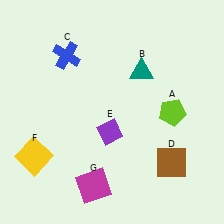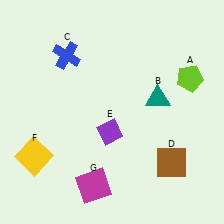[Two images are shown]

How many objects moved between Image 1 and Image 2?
2 objects moved between the two images.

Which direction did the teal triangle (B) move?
The teal triangle (B) moved down.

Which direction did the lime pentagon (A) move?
The lime pentagon (A) moved up.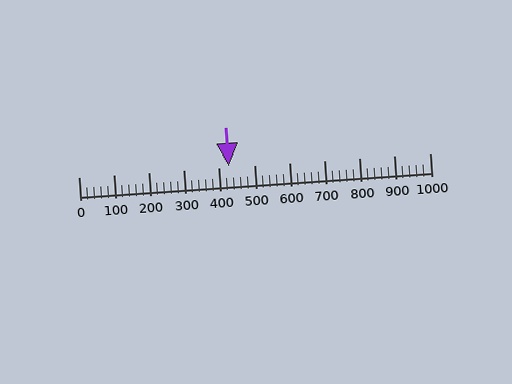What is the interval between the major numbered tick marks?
The major tick marks are spaced 100 units apart.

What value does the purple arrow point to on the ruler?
The purple arrow points to approximately 426.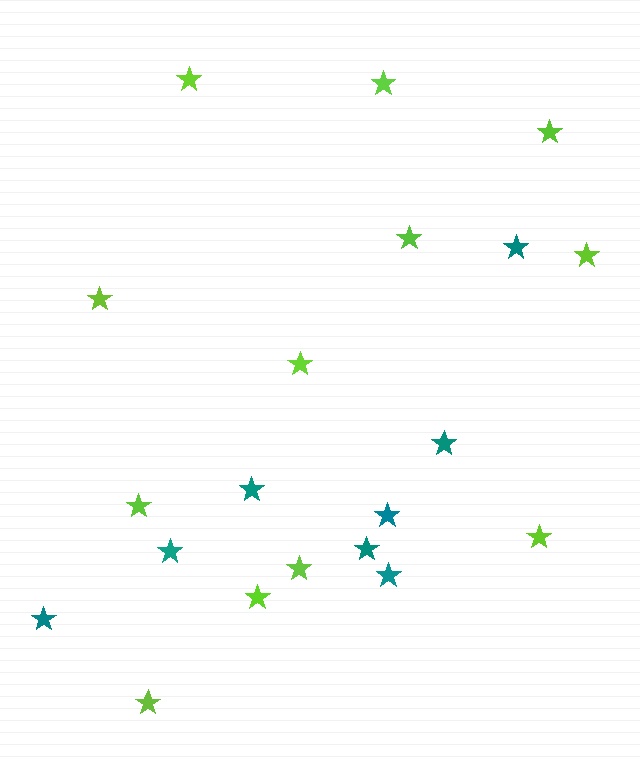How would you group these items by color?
There are 2 groups: one group of teal stars (8) and one group of lime stars (12).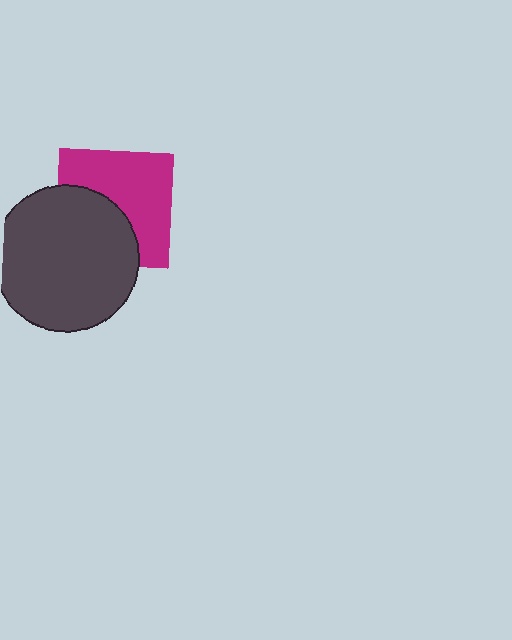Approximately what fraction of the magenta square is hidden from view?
Roughly 43% of the magenta square is hidden behind the dark gray circle.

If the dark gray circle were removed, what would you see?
You would see the complete magenta square.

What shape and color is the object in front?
The object in front is a dark gray circle.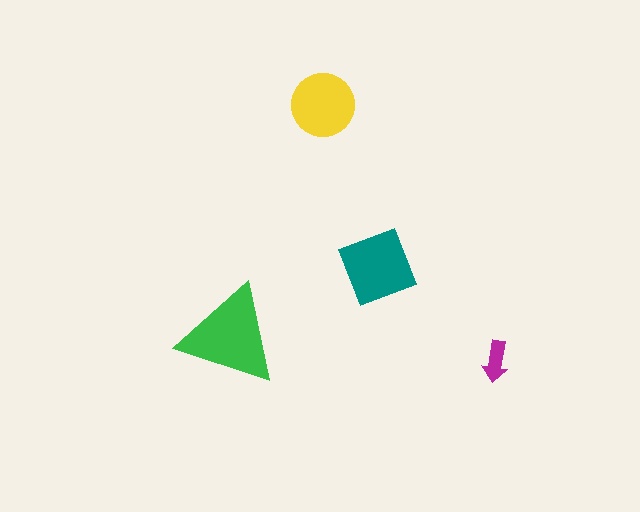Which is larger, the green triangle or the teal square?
The green triangle.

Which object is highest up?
The yellow circle is topmost.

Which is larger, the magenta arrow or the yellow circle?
The yellow circle.